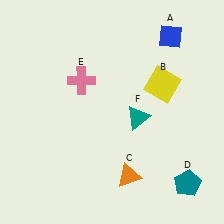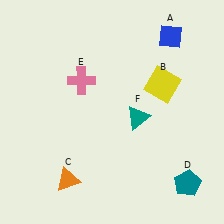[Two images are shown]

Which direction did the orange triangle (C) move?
The orange triangle (C) moved left.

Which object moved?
The orange triangle (C) moved left.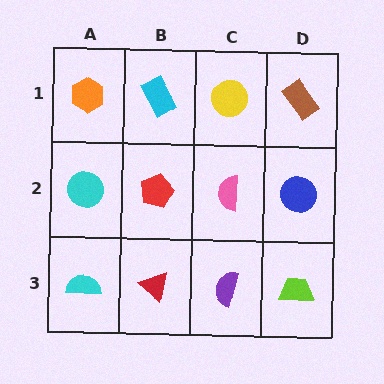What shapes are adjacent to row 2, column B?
A cyan rectangle (row 1, column B), a red triangle (row 3, column B), a cyan circle (row 2, column A), a pink semicircle (row 2, column C).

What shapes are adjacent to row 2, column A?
An orange hexagon (row 1, column A), a cyan semicircle (row 3, column A), a red pentagon (row 2, column B).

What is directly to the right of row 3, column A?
A red triangle.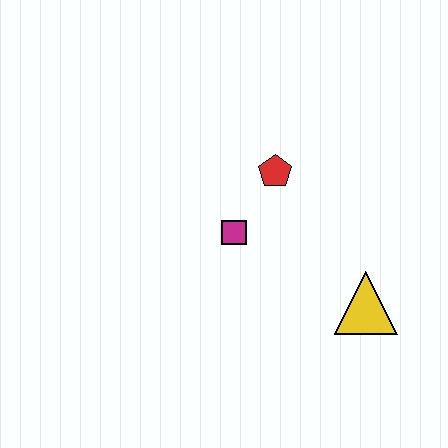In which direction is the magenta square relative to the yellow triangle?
The magenta square is to the left of the yellow triangle.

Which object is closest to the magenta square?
The red pentagon is closest to the magenta square.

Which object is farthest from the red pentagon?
The yellow triangle is farthest from the red pentagon.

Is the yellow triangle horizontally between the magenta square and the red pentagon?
No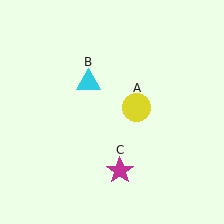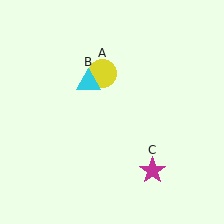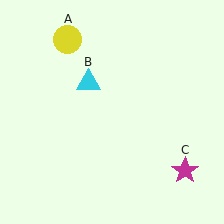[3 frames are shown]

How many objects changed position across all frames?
2 objects changed position: yellow circle (object A), magenta star (object C).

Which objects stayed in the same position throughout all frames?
Cyan triangle (object B) remained stationary.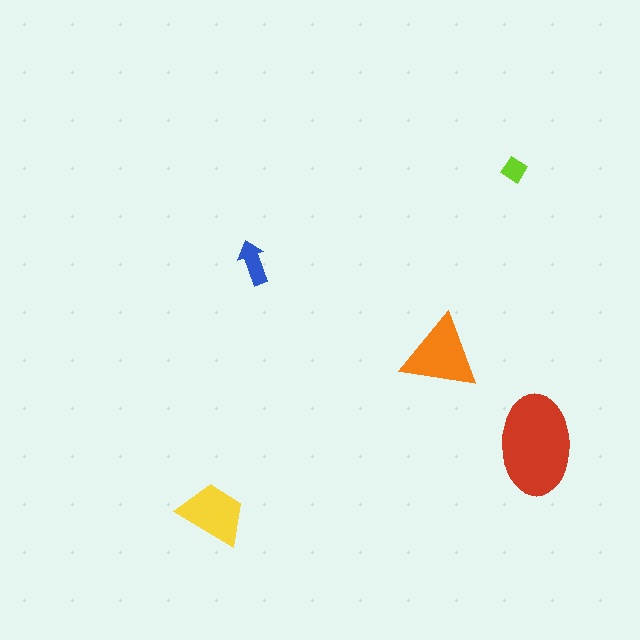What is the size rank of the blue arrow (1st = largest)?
4th.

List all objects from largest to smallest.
The red ellipse, the orange triangle, the yellow trapezoid, the blue arrow, the lime diamond.